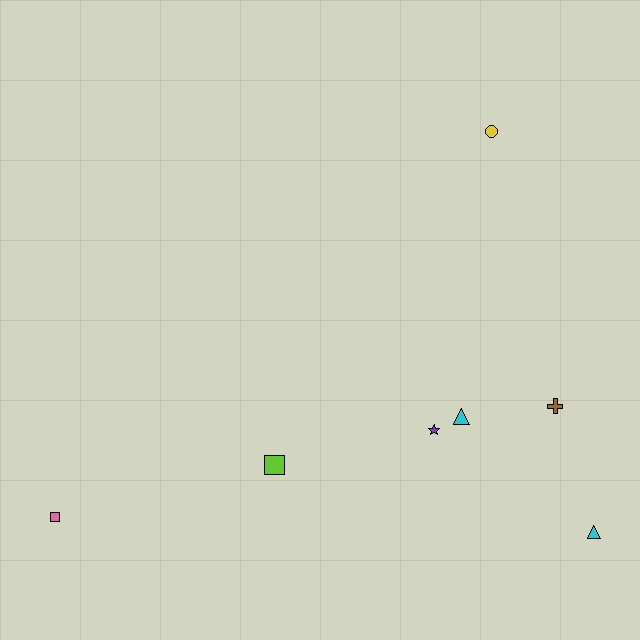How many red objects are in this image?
There are no red objects.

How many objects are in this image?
There are 7 objects.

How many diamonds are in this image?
There are no diamonds.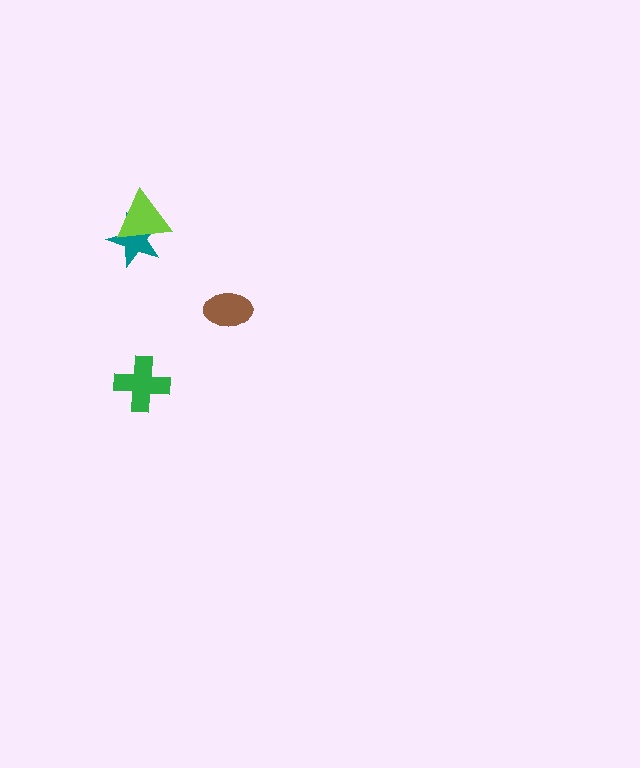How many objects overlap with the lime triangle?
1 object overlaps with the lime triangle.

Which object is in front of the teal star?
The lime triangle is in front of the teal star.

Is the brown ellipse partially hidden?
No, no other shape covers it.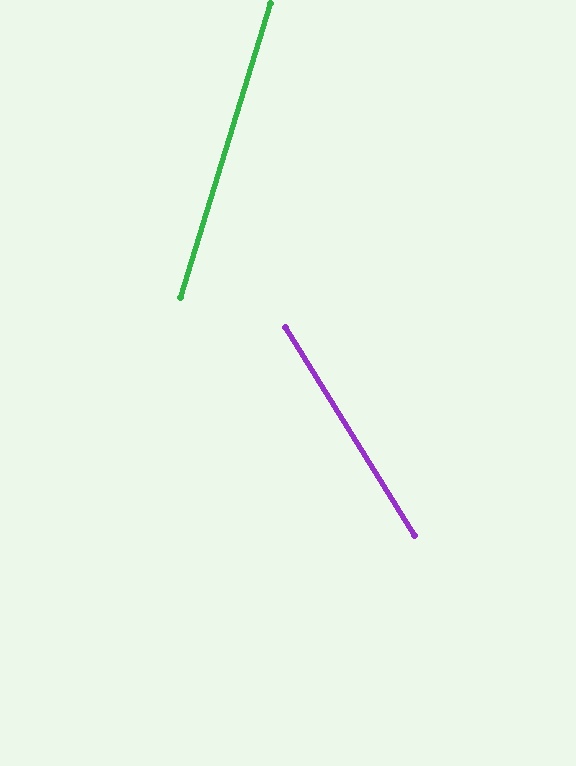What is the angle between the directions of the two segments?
Approximately 49 degrees.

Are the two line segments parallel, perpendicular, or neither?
Neither parallel nor perpendicular — they differ by about 49°.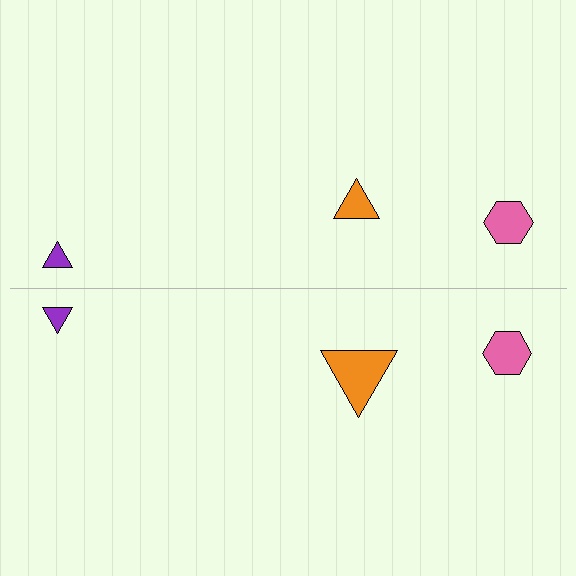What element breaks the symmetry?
The orange triangle on the bottom side has a different size than its mirror counterpart.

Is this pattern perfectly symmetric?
No, the pattern is not perfectly symmetric. The orange triangle on the bottom side has a different size than its mirror counterpart.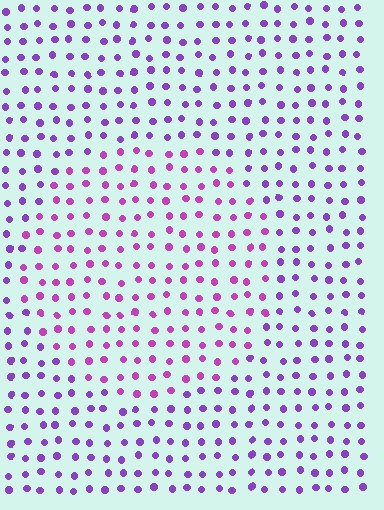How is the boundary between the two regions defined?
The boundary is defined purely by a slight shift in hue (about 30 degrees). Spacing, size, and orientation are identical on both sides.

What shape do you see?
I see a circle.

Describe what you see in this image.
The image is filled with small purple elements in a uniform arrangement. A circle-shaped region is visible where the elements are tinted to a slightly different hue, forming a subtle color boundary.